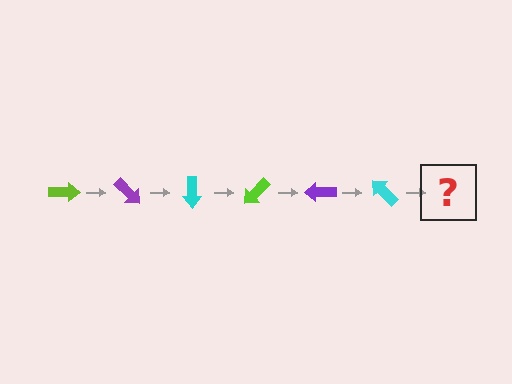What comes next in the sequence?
The next element should be a lime arrow, rotated 270 degrees from the start.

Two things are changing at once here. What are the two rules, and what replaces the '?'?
The two rules are that it rotates 45 degrees each step and the color cycles through lime, purple, and cyan. The '?' should be a lime arrow, rotated 270 degrees from the start.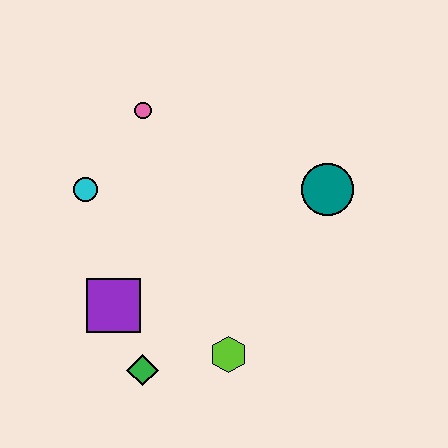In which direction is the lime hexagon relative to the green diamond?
The lime hexagon is to the right of the green diamond.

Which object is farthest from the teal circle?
The green diamond is farthest from the teal circle.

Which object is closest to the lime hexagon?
The green diamond is closest to the lime hexagon.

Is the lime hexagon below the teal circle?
Yes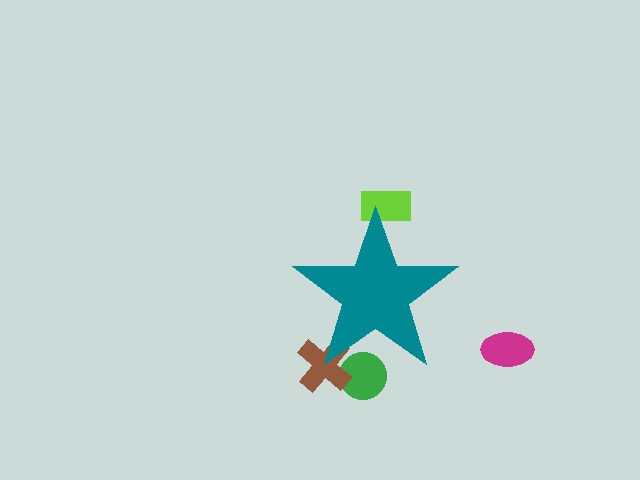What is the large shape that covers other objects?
A teal star.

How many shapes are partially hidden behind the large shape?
3 shapes are partially hidden.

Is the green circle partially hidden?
Yes, the green circle is partially hidden behind the teal star.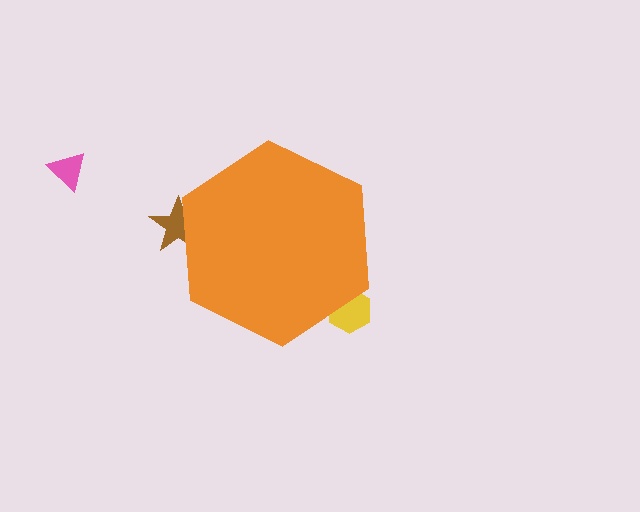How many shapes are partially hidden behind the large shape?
2 shapes are partially hidden.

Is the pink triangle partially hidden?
No, the pink triangle is fully visible.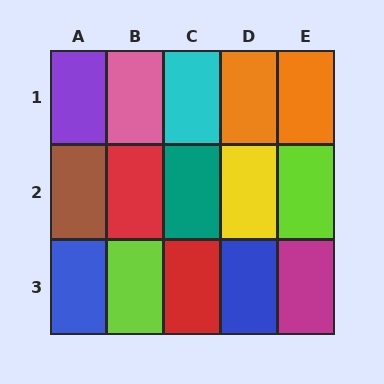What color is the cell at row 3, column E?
Magenta.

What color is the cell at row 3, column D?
Blue.